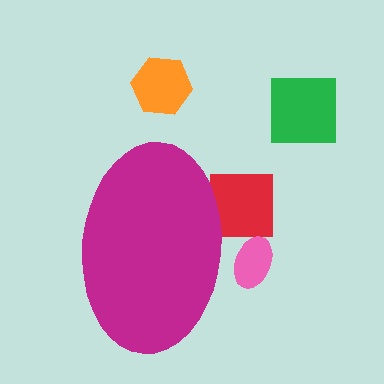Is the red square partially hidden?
Yes, the red square is partially hidden behind the magenta ellipse.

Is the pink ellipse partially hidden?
Yes, the pink ellipse is partially hidden behind the magenta ellipse.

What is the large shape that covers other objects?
A magenta ellipse.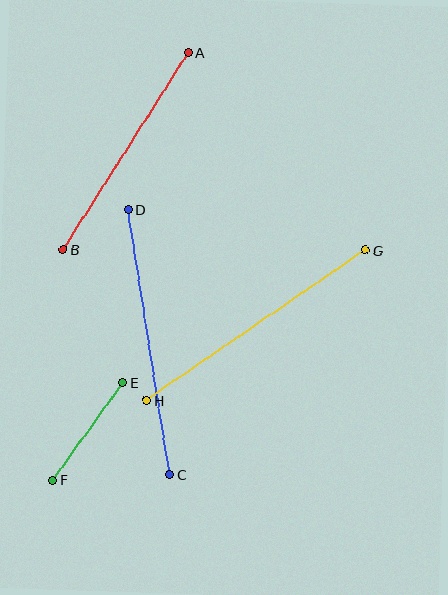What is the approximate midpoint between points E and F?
The midpoint is at approximately (88, 431) pixels.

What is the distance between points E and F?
The distance is approximately 120 pixels.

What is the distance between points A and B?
The distance is approximately 234 pixels.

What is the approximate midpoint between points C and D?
The midpoint is at approximately (149, 342) pixels.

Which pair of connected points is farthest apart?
Points C and D are farthest apart.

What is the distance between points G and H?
The distance is approximately 266 pixels.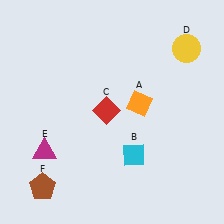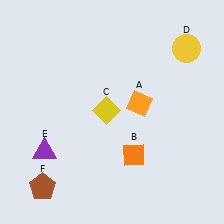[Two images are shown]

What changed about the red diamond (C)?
In Image 1, C is red. In Image 2, it changed to yellow.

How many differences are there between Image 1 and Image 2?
There are 3 differences between the two images.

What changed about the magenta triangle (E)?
In Image 1, E is magenta. In Image 2, it changed to purple.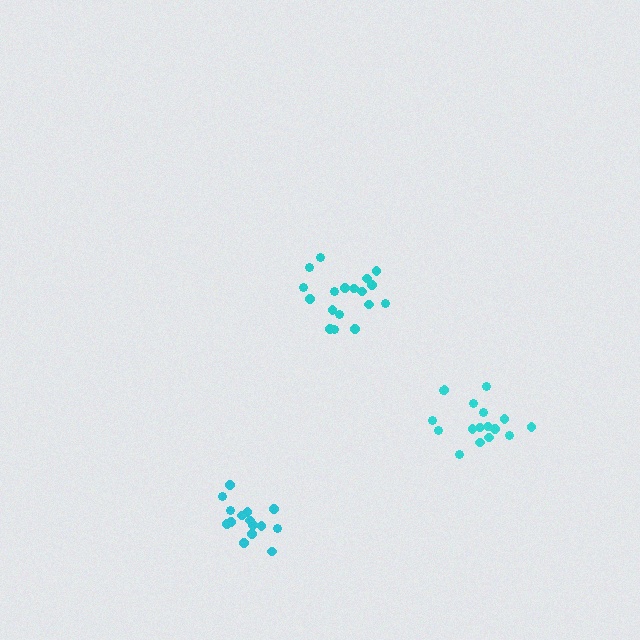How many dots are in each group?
Group 1: 17 dots, Group 2: 18 dots, Group 3: 15 dots (50 total).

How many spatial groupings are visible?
There are 3 spatial groupings.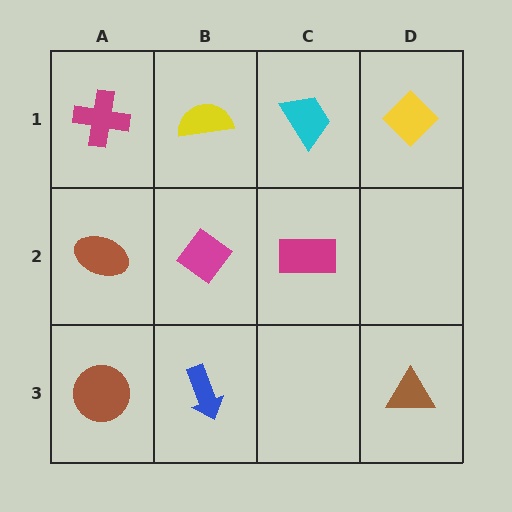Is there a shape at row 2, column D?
No, that cell is empty.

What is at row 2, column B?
A magenta diamond.